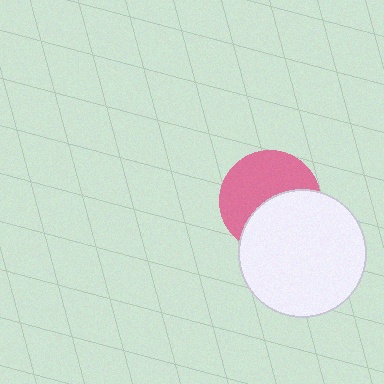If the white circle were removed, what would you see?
You would see the complete pink circle.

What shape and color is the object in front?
The object in front is a white circle.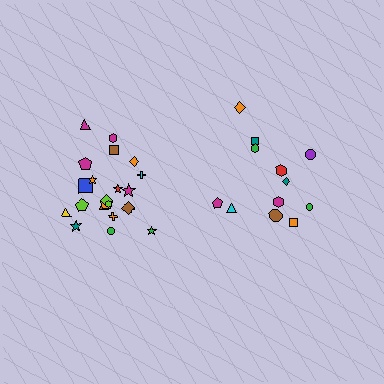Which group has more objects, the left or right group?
The left group.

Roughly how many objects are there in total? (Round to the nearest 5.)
Roughly 35 objects in total.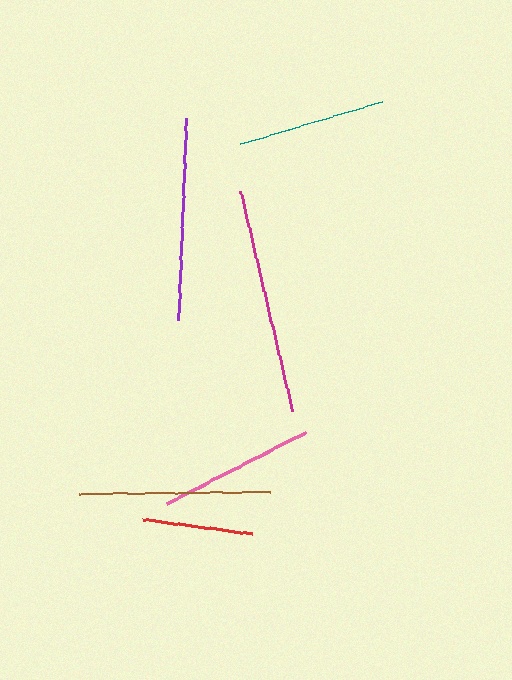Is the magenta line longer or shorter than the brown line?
The magenta line is longer than the brown line.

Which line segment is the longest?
The magenta line is the longest at approximately 226 pixels.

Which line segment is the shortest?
The red line is the shortest at approximately 111 pixels.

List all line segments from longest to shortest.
From longest to shortest: magenta, purple, brown, pink, teal, red.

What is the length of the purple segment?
The purple segment is approximately 202 pixels long.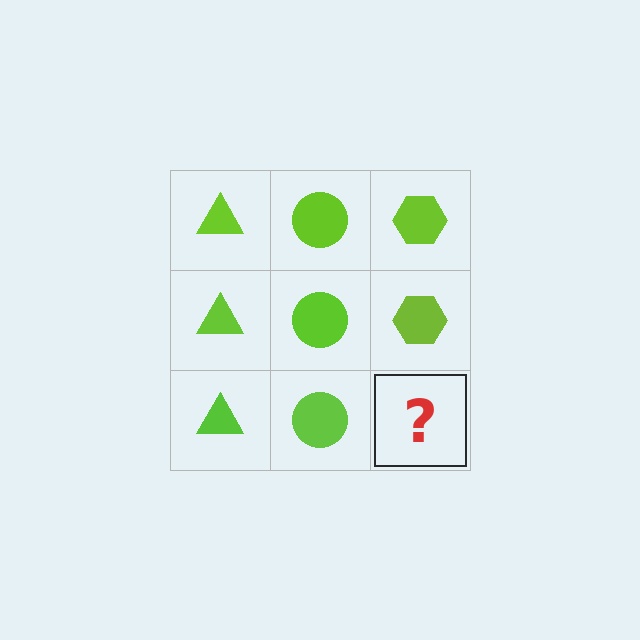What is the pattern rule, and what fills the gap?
The rule is that each column has a consistent shape. The gap should be filled with a lime hexagon.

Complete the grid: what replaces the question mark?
The question mark should be replaced with a lime hexagon.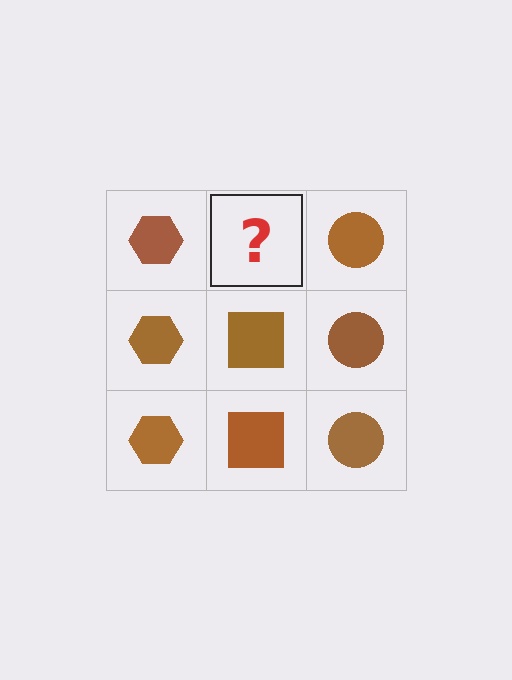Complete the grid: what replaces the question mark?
The question mark should be replaced with a brown square.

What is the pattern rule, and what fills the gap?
The rule is that each column has a consistent shape. The gap should be filled with a brown square.